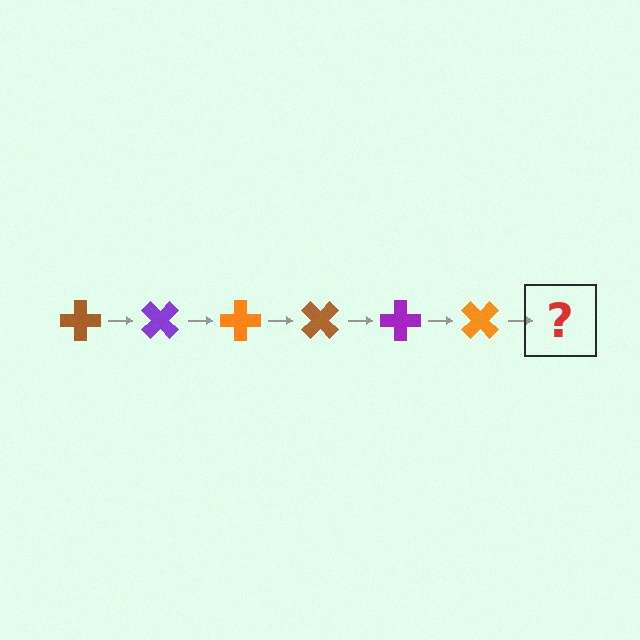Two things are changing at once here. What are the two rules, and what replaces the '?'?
The two rules are that it rotates 45 degrees each step and the color cycles through brown, purple, and orange. The '?' should be a brown cross, rotated 270 degrees from the start.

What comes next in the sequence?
The next element should be a brown cross, rotated 270 degrees from the start.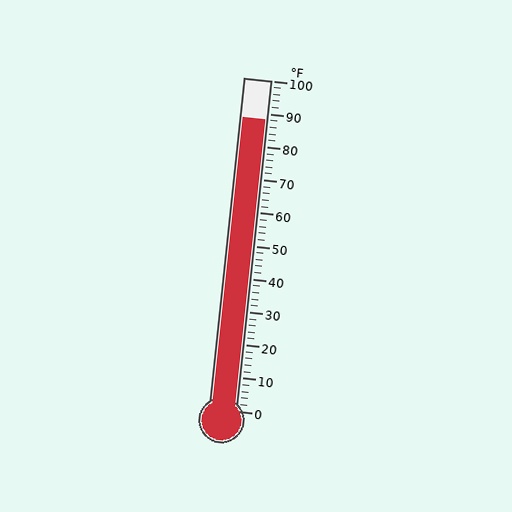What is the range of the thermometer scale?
The thermometer scale ranges from 0°F to 100°F.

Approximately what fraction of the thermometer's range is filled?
The thermometer is filled to approximately 90% of its range.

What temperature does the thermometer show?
The thermometer shows approximately 88°F.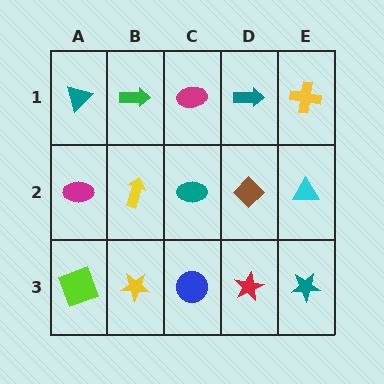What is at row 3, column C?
A blue circle.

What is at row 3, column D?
A red star.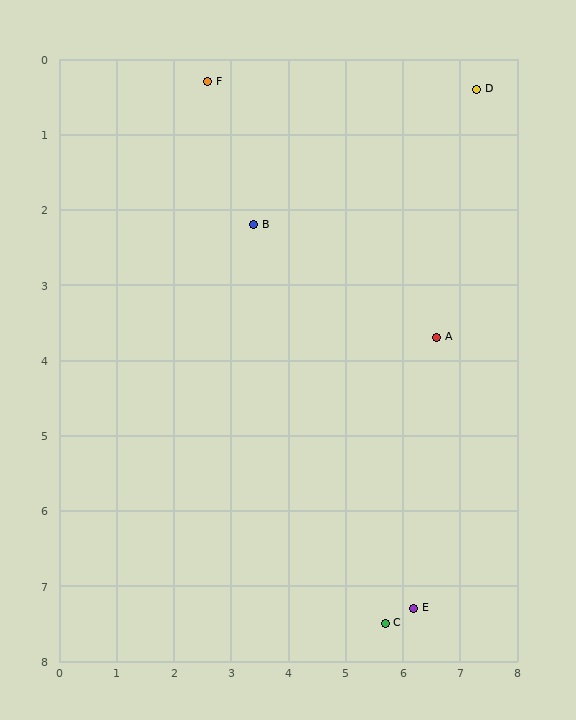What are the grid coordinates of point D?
Point D is at approximately (7.3, 0.4).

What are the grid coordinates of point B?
Point B is at approximately (3.4, 2.2).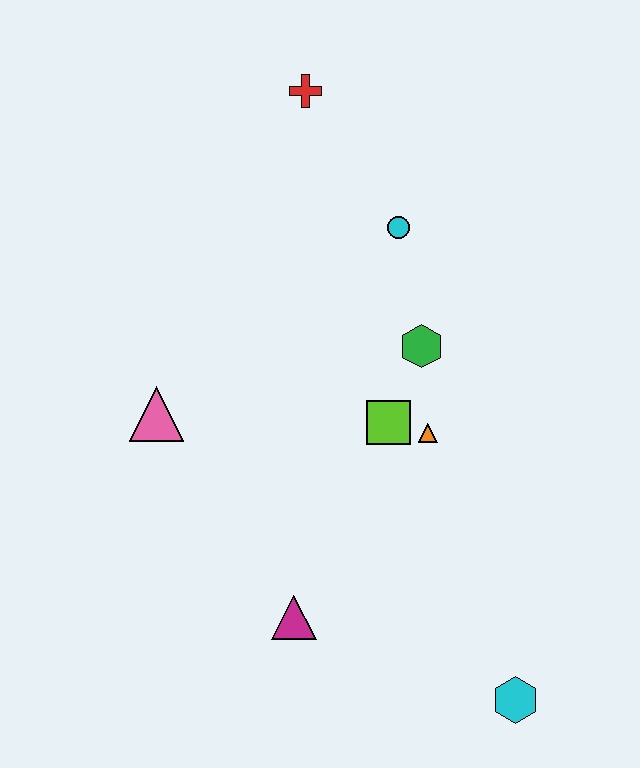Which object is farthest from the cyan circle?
The cyan hexagon is farthest from the cyan circle.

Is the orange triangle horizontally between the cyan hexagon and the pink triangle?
Yes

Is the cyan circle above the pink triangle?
Yes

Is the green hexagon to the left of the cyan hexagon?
Yes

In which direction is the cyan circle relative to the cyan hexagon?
The cyan circle is above the cyan hexagon.